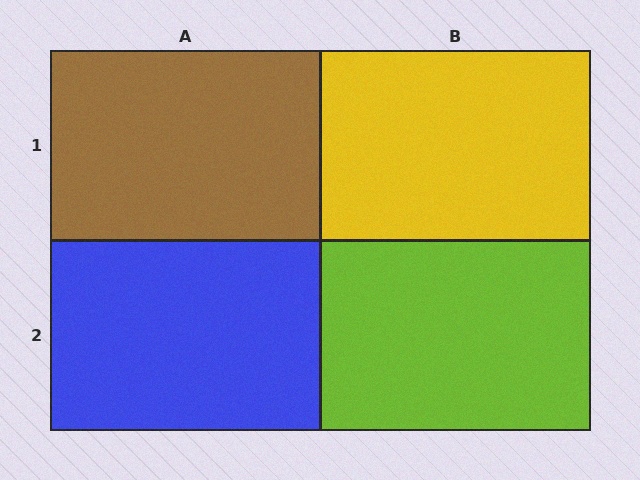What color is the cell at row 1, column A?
Brown.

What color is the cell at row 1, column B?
Yellow.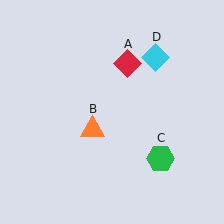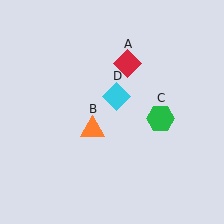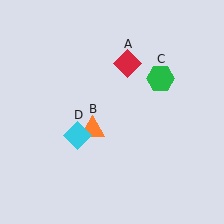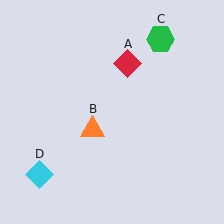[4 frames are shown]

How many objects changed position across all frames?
2 objects changed position: green hexagon (object C), cyan diamond (object D).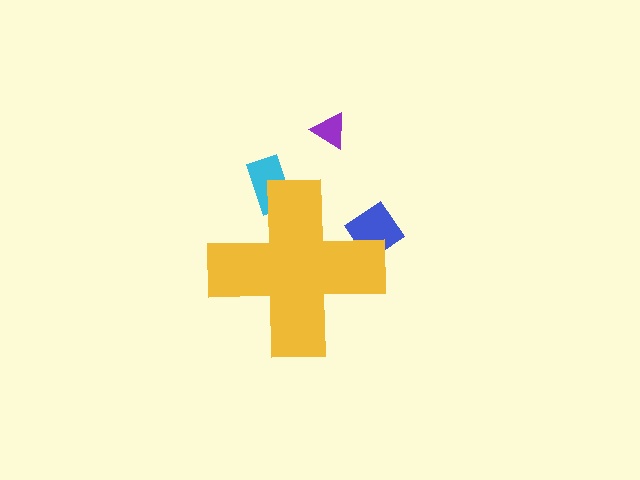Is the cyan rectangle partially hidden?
Yes, the cyan rectangle is partially hidden behind the yellow cross.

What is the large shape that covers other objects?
A yellow cross.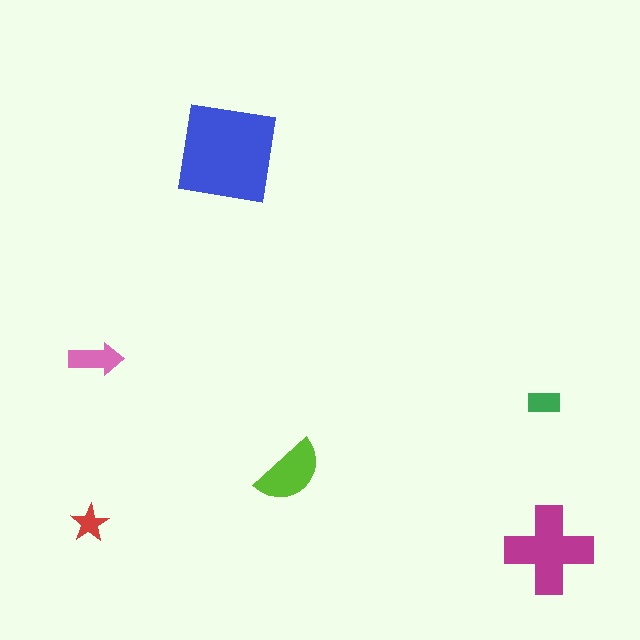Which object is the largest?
The blue square.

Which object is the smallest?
The red star.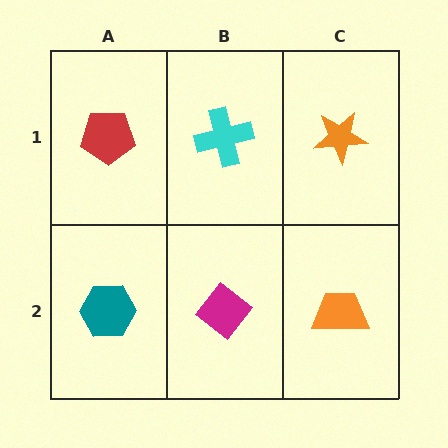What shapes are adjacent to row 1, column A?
A teal hexagon (row 2, column A), a cyan cross (row 1, column B).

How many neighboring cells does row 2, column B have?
3.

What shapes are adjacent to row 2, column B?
A cyan cross (row 1, column B), a teal hexagon (row 2, column A), an orange trapezoid (row 2, column C).